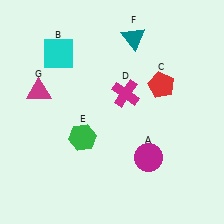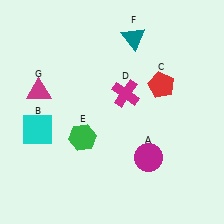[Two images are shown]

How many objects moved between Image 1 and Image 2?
1 object moved between the two images.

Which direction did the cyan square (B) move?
The cyan square (B) moved down.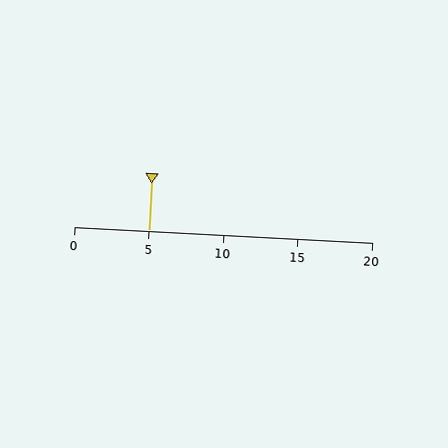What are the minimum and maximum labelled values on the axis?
The axis runs from 0 to 20.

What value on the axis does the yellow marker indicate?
The marker indicates approximately 5.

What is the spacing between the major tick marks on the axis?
The major ticks are spaced 5 apart.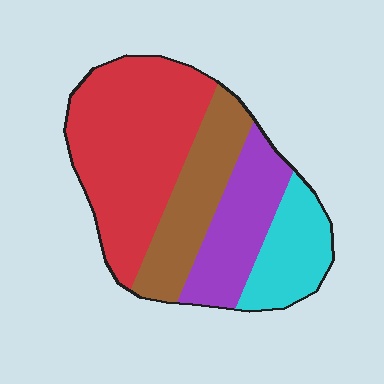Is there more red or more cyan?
Red.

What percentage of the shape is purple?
Purple takes up between a sixth and a third of the shape.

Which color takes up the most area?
Red, at roughly 45%.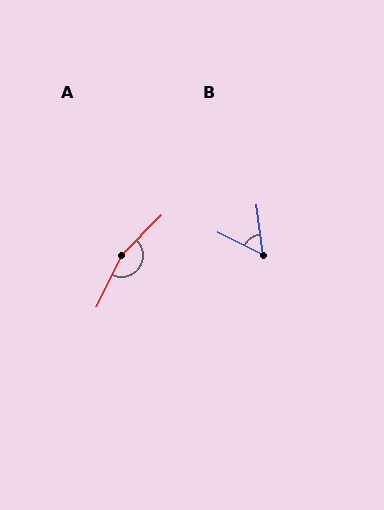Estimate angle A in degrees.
Approximately 161 degrees.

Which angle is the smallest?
B, at approximately 56 degrees.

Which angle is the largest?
A, at approximately 161 degrees.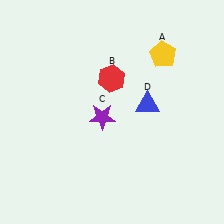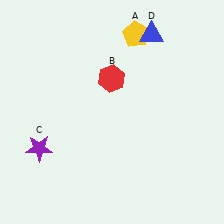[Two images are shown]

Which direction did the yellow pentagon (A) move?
The yellow pentagon (A) moved left.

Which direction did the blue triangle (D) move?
The blue triangle (D) moved up.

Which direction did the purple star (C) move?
The purple star (C) moved left.